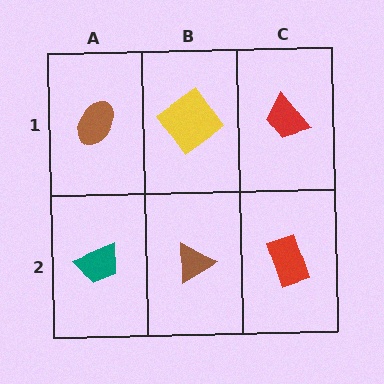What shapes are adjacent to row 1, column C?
A red rectangle (row 2, column C), a yellow diamond (row 1, column B).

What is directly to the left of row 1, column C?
A yellow diamond.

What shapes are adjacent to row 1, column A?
A teal trapezoid (row 2, column A), a yellow diamond (row 1, column B).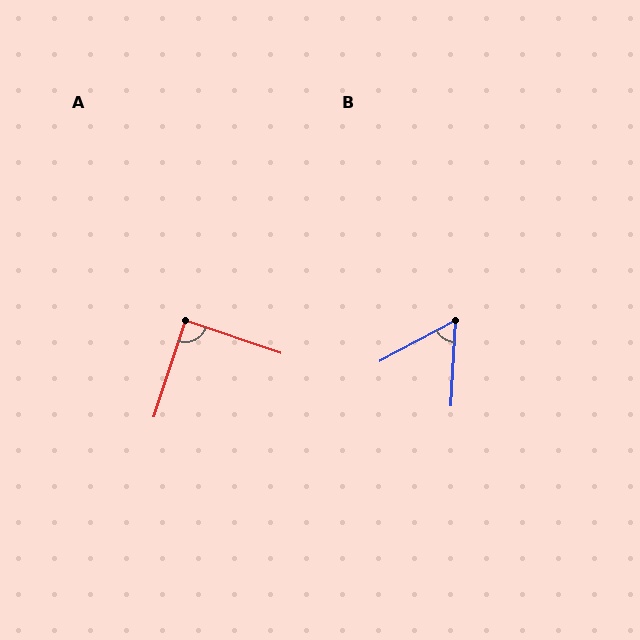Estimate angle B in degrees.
Approximately 59 degrees.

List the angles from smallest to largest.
B (59°), A (89°).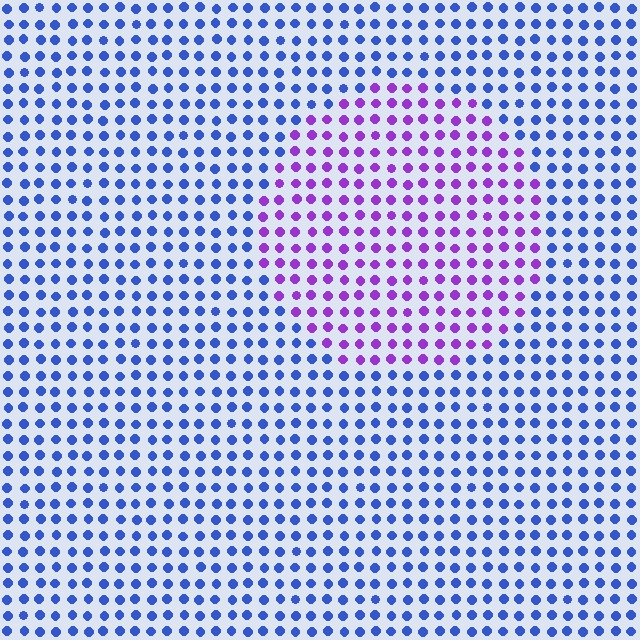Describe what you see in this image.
The image is filled with small blue elements in a uniform arrangement. A circle-shaped region is visible where the elements are tinted to a slightly different hue, forming a subtle color boundary.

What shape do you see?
I see a circle.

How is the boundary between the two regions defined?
The boundary is defined purely by a slight shift in hue (about 54 degrees). Spacing, size, and orientation are identical on both sides.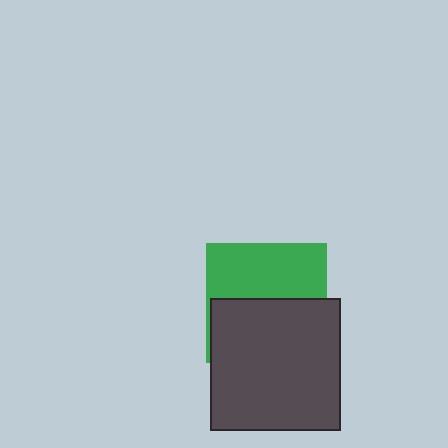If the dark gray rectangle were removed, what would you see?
You would see the complete green square.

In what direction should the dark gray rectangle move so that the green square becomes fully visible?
The dark gray rectangle should move down. That is the shortest direction to clear the overlap and leave the green square fully visible.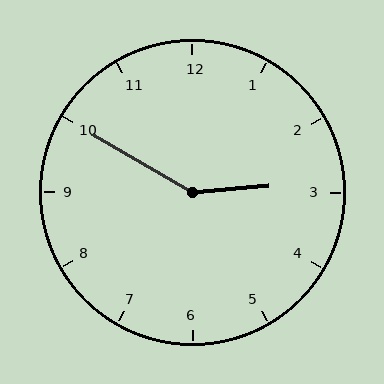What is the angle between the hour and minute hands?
Approximately 145 degrees.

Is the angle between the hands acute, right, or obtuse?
It is obtuse.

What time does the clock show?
2:50.